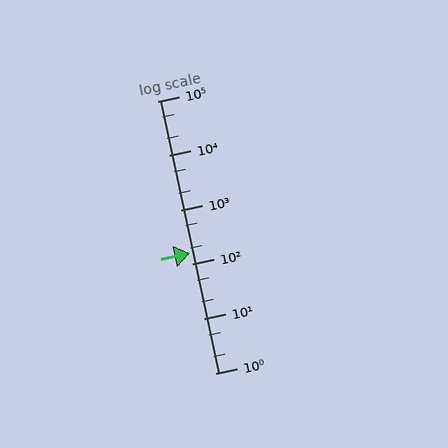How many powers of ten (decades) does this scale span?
The scale spans 5 decades, from 1 to 100000.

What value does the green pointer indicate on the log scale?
The pointer indicates approximately 160.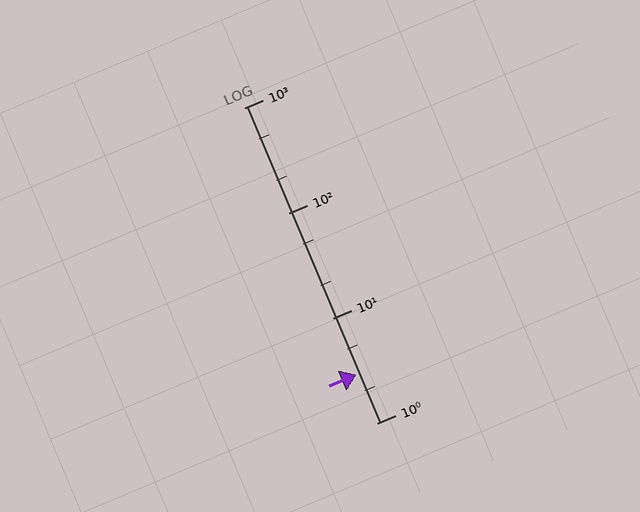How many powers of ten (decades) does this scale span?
The scale spans 3 decades, from 1 to 1000.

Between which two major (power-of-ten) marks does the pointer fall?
The pointer is between 1 and 10.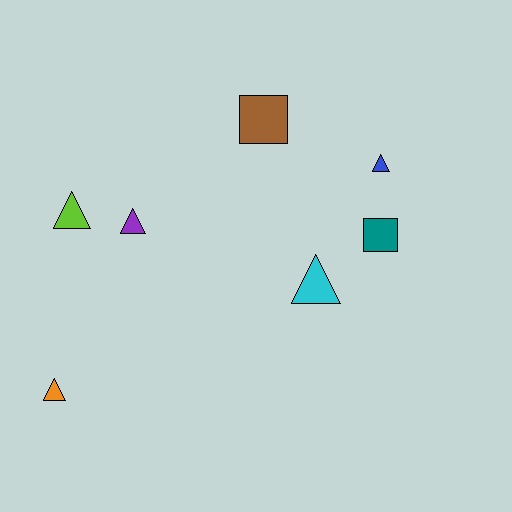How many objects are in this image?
There are 7 objects.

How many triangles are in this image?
There are 5 triangles.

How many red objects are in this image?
There are no red objects.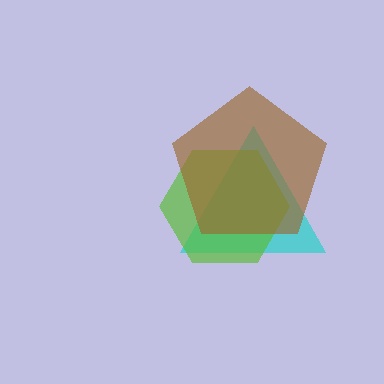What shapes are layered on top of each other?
The layered shapes are: a cyan triangle, a lime hexagon, a brown pentagon.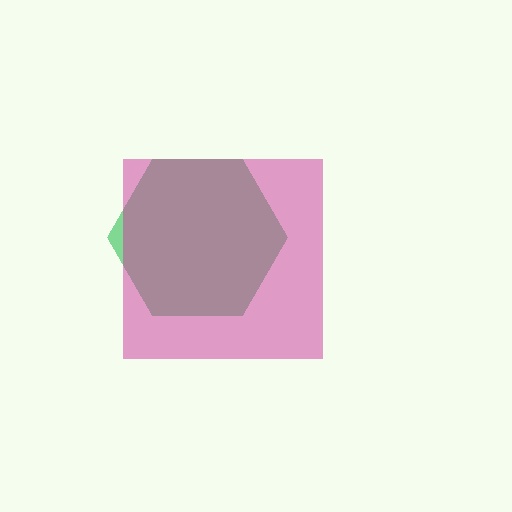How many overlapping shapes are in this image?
There are 2 overlapping shapes in the image.